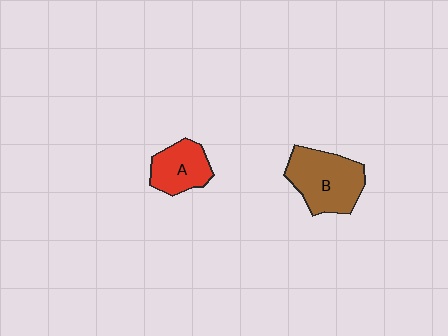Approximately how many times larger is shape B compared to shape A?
Approximately 1.5 times.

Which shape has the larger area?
Shape B (brown).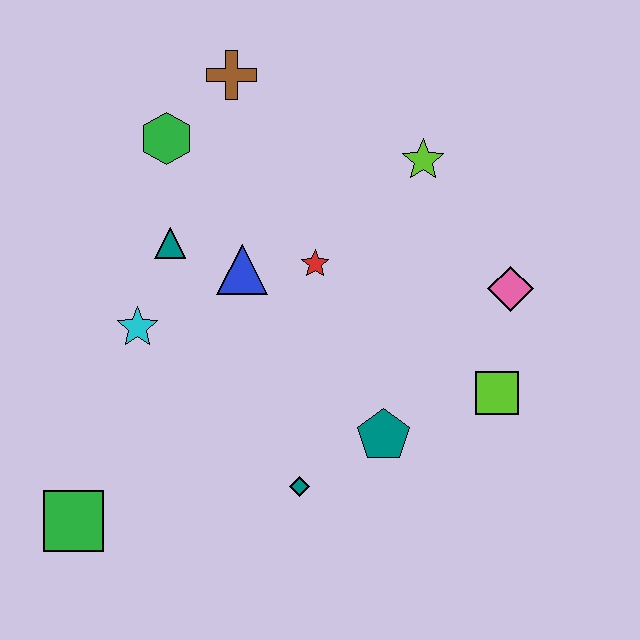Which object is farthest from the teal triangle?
The lime square is farthest from the teal triangle.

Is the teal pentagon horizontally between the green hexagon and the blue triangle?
No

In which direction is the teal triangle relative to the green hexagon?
The teal triangle is below the green hexagon.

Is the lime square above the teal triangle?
No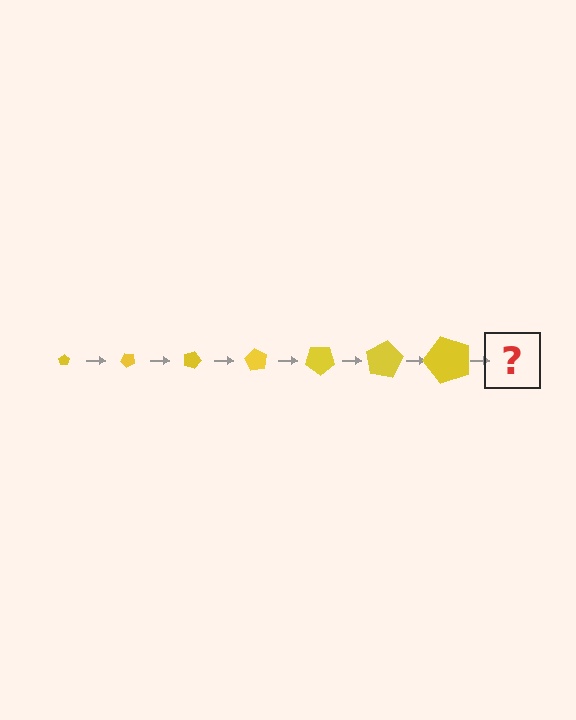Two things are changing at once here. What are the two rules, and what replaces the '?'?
The two rules are that the pentagon grows larger each step and it rotates 45 degrees each step. The '?' should be a pentagon, larger than the previous one and rotated 315 degrees from the start.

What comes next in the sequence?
The next element should be a pentagon, larger than the previous one and rotated 315 degrees from the start.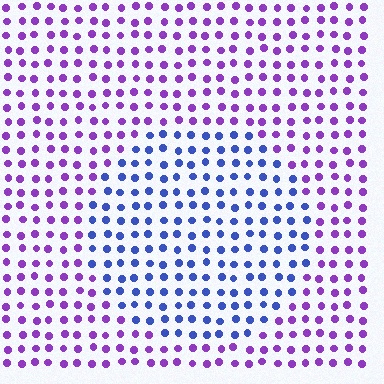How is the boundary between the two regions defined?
The boundary is defined purely by a slight shift in hue (about 50 degrees). Spacing, size, and orientation are identical on both sides.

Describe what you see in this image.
The image is filled with small purple elements in a uniform arrangement. A circle-shaped region is visible where the elements are tinted to a slightly different hue, forming a subtle color boundary.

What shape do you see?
I see a circle.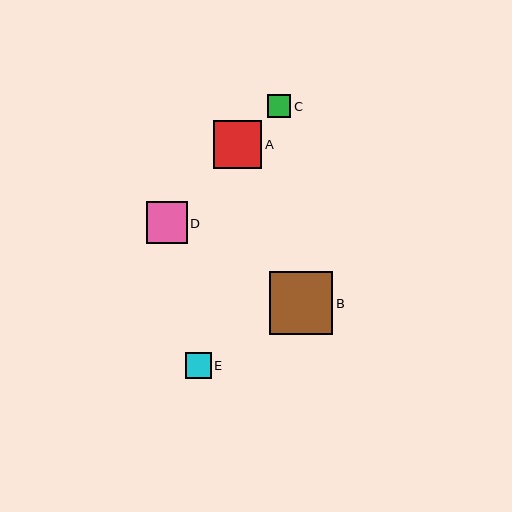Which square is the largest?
Square B is the largest with a size of approximately 63 pixels.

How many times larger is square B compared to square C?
Square B is approximately 2.7 times the size of square C.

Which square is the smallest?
Square C is the smallest with a size of approximately 23 pixels.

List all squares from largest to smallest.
From largest to smallest: B, A, D, E, C.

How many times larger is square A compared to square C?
Square A is approximately 2.1 times the size of square C.